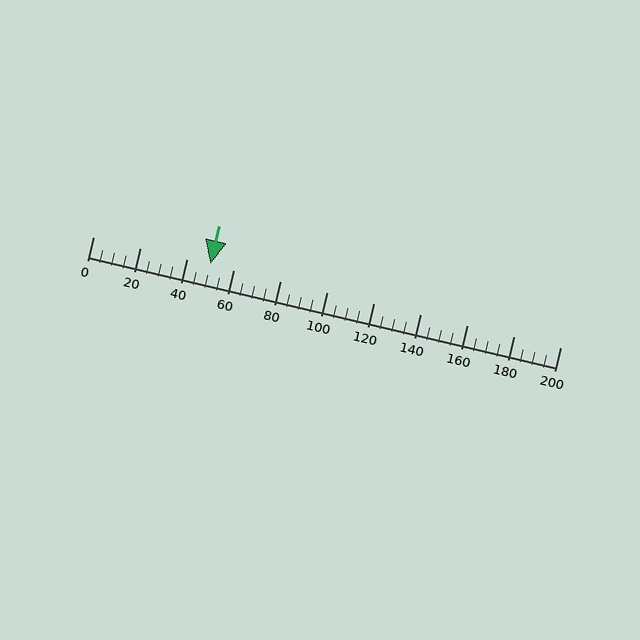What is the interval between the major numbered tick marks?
The major tick marks are spaced 20 units apart.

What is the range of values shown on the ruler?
The ruler shows values from 0 to 200.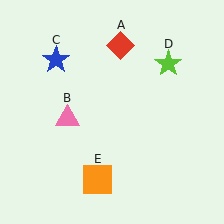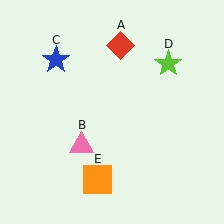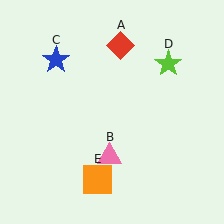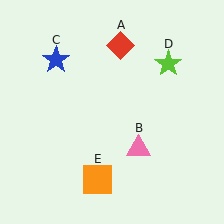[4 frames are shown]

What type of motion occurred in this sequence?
The pink triangle (object B) rotated counterclockwise around the center of the scene.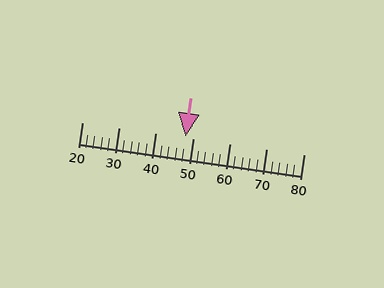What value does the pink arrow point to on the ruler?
The pink arrow points to approximately 48.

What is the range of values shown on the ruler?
The ruler shows values from 20 to 80.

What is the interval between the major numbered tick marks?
The major tick marks are spaced 10 units apart.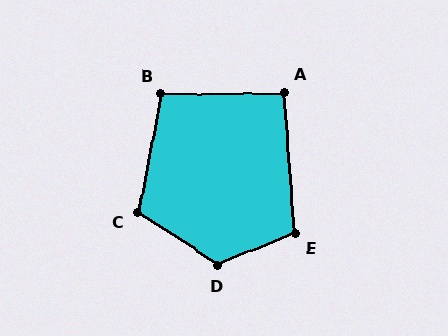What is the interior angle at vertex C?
Approximately 112 degrees (obtuse).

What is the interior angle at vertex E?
Approximately 108 degrees (obtuse).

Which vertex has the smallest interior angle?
A, at approximately 93 degrees.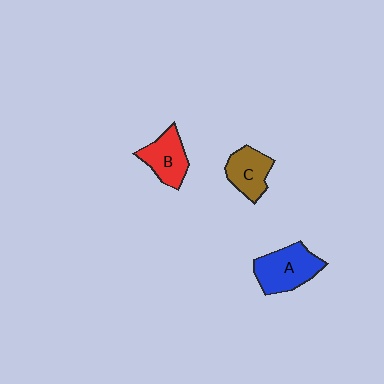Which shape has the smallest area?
Shape C (brown).